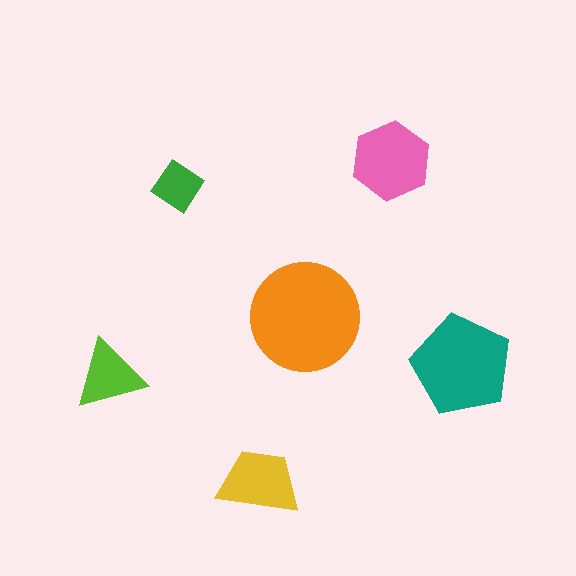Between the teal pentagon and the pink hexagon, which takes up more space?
The teal pentagon.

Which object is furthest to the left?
The lime triangle is leftmost.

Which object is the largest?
The orange circle.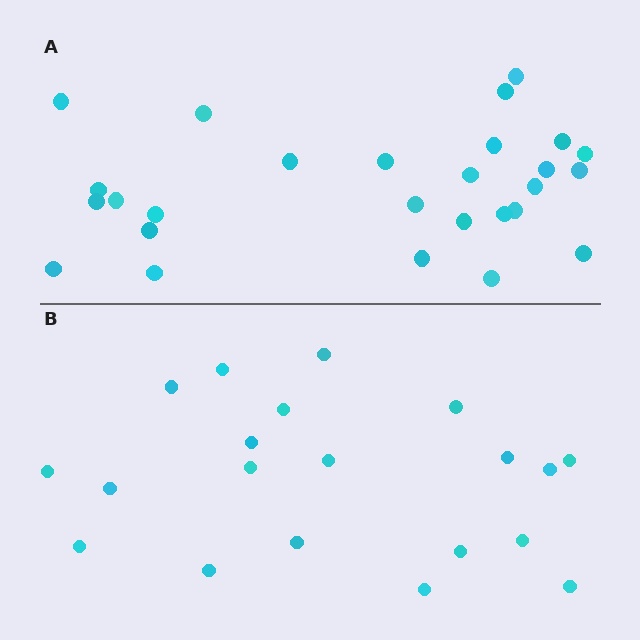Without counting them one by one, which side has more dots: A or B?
Region A (the top region) has more dots.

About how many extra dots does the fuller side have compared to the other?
Region A has roughly 8 or so more dots than region B.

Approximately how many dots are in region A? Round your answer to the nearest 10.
About 30 dots. (The exact count is 27, which rounds to 30.)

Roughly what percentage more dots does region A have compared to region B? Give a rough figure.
About 35% more.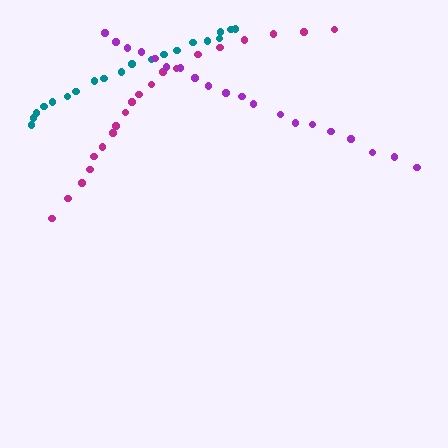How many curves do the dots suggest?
There are 3 distinct paths.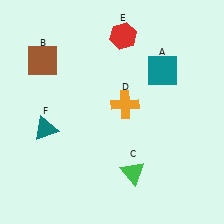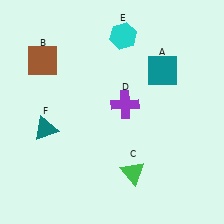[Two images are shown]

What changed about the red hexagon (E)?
In Image 1, E is red. In Image 2, it changed to cyan.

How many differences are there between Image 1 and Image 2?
There are 2 differences between the two images.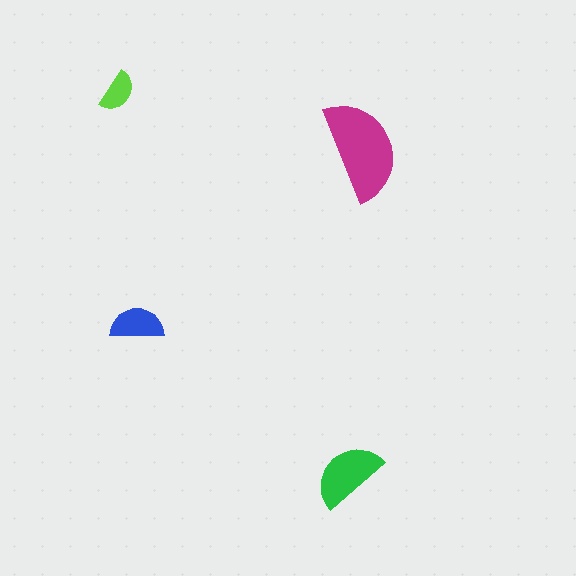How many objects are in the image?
There are 4 objects in the image.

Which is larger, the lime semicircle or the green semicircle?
The green one.